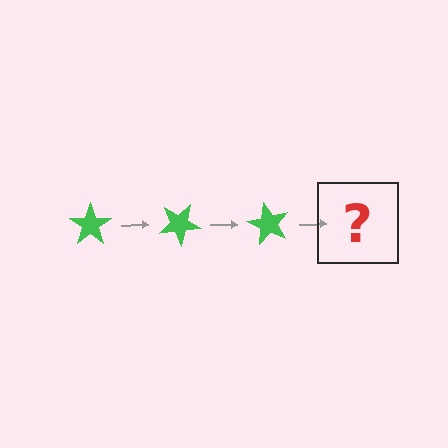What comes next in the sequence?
The next element should be a green star rotated 90 degrees.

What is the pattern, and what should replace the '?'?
The pattern is that the star rotates 30 degrees each step. The '?' should be a green star rotated 90 degrees.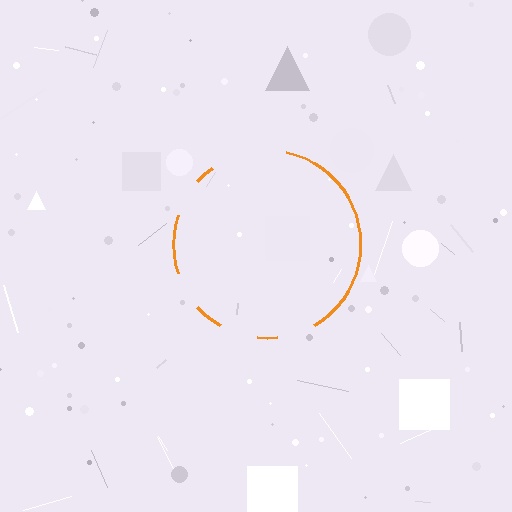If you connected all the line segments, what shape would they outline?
They would outline a circle.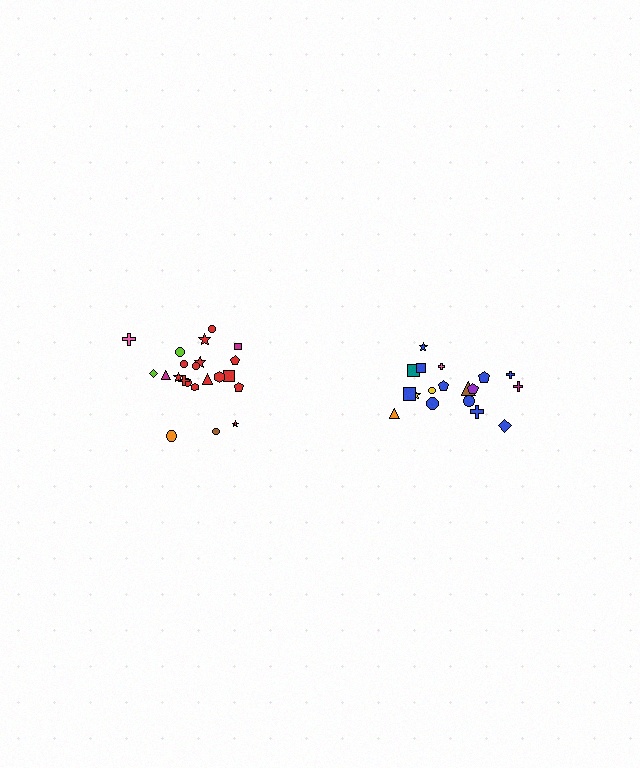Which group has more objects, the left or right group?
The left group.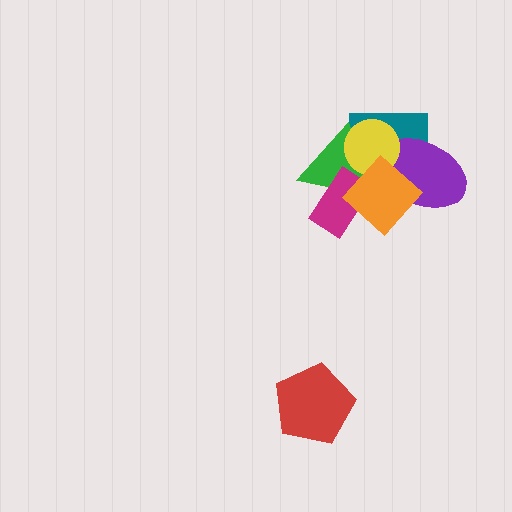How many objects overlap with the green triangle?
5 objects overlap with the green triangle.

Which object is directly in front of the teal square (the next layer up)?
The purple ellipse is directly in front of the teal square.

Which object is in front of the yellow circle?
The orange diamond is in front of the yellow circle.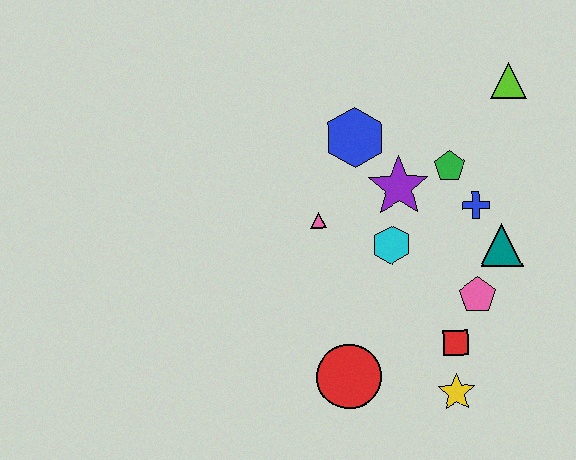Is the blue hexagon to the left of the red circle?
No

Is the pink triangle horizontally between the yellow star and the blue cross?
No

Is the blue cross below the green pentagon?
Yes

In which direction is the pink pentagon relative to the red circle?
The pink pentagon is to the right of the red circle.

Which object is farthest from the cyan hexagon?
The lime triangle is farthest from the cyan hexagon.